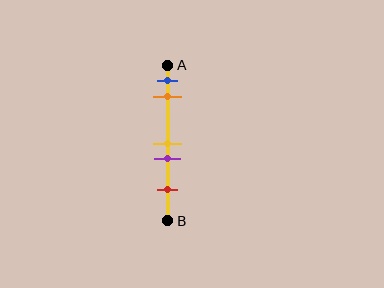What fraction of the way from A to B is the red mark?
The red mark is approximately 80% (0.8) of the way from A to B.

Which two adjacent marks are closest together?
The yellow and purple marks are the closest adjacent pair.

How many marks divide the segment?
There are 5 marks dividing the segment.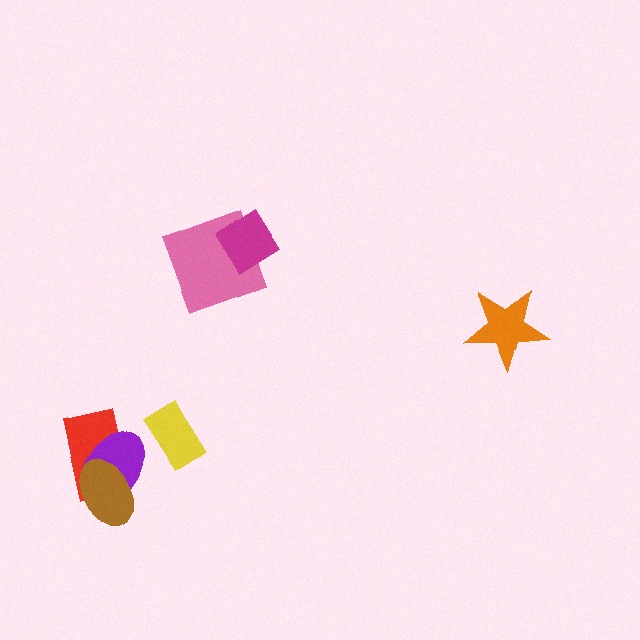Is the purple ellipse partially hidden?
Yes, it is partially covered by another shape.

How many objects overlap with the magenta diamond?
1 object overlaps with the magenta diamond.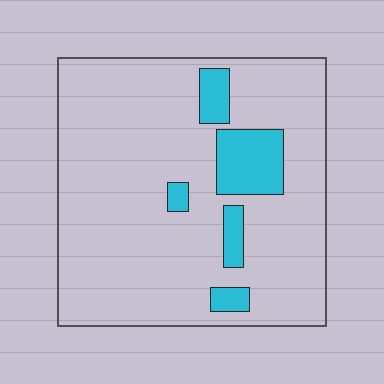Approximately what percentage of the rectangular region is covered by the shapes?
Approximately 15%.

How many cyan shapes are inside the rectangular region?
5.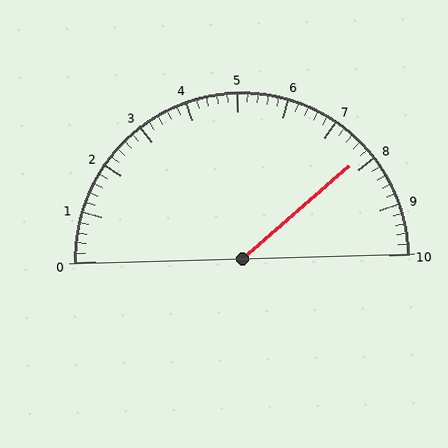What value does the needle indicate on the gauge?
The needle indicates approximately 7.8.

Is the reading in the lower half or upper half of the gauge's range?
The reading is in the upper half of the range (0 to 10).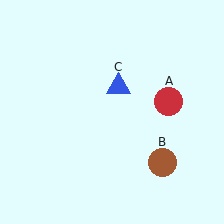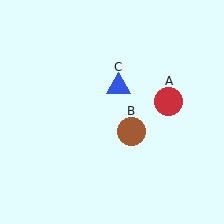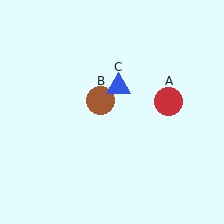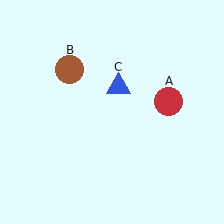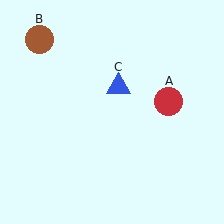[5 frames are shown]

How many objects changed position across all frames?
1 object changed position: brown circle (object B).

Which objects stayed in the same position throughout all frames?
Red circle (object A) and blue triangle (object C) remained stationary.